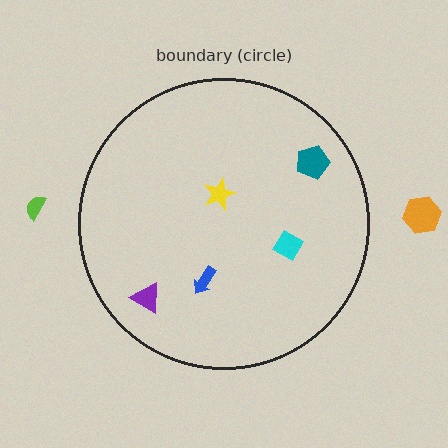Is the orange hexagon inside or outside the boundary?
Outside.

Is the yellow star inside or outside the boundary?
Inside.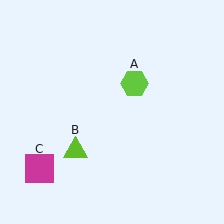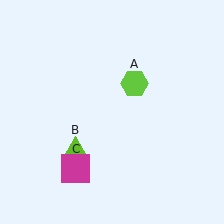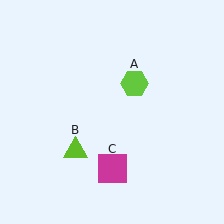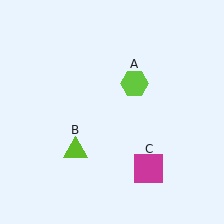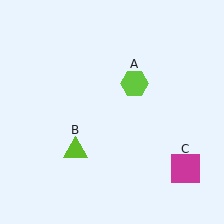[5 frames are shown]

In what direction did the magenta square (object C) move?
The magenta square (object C) moved right.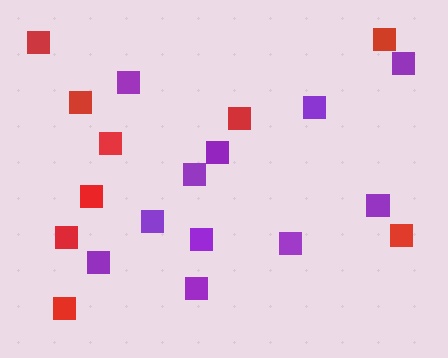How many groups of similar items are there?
There are 2 groups: one group of purple squares (11) and one group of red squares (9).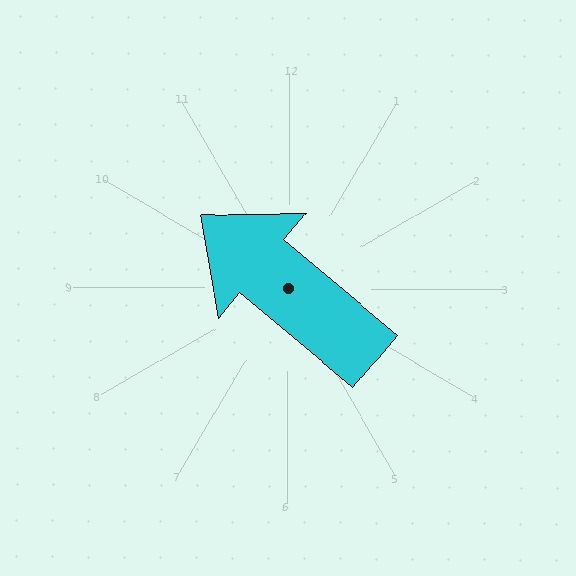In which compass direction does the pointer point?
Northwest.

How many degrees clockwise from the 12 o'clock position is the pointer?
Approximately 310 degrees.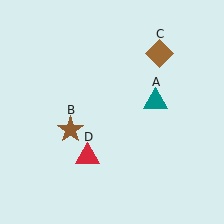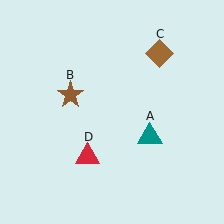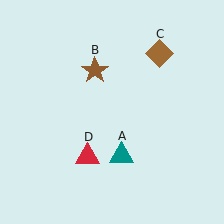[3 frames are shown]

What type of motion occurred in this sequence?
The teal triangle (object A), brown star (object B) rotated clockwise around the center of the scene.